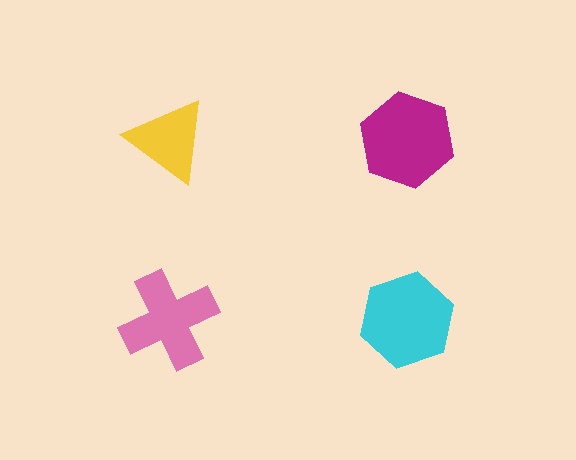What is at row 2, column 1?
A pink cross.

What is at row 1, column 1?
A yellow triangle.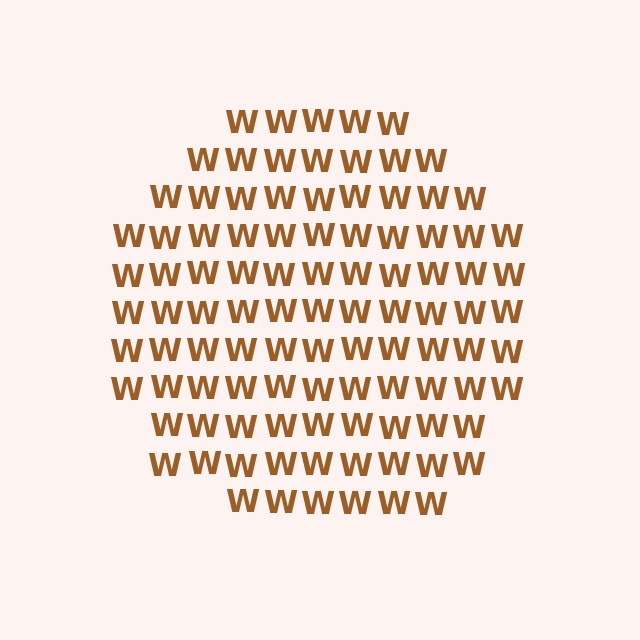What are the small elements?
The small elements are letter W's.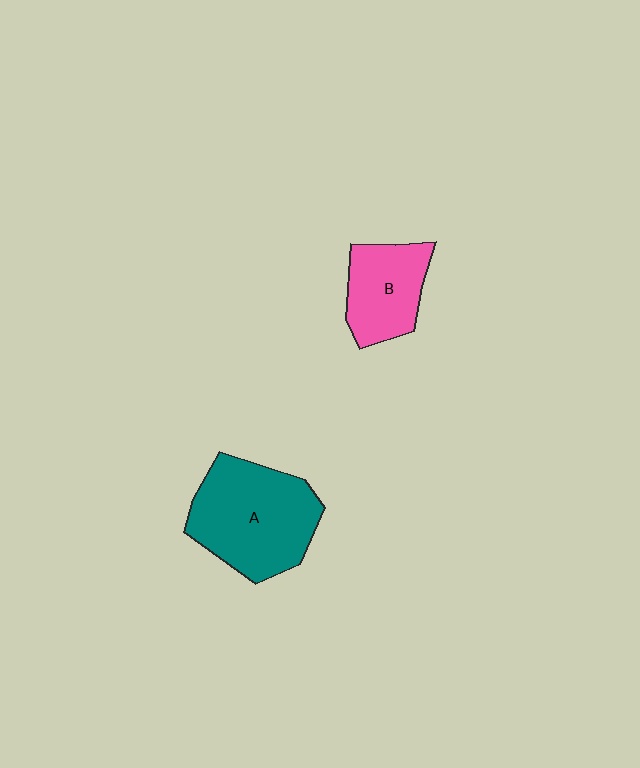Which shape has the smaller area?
Shape B (pink).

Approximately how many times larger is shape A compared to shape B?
Approximately 1.7 times.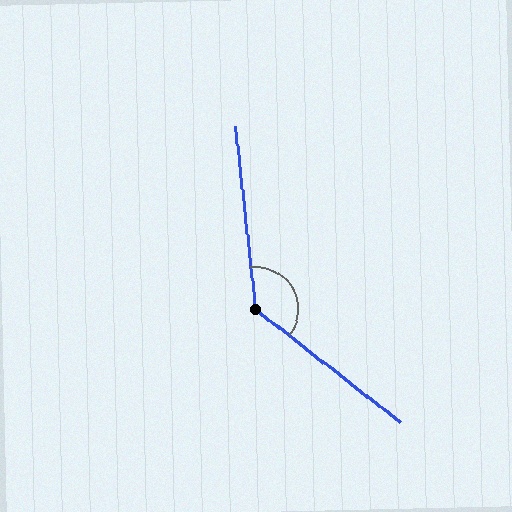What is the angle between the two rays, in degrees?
Approximately 134 degrees.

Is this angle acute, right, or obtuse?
It is obtuse.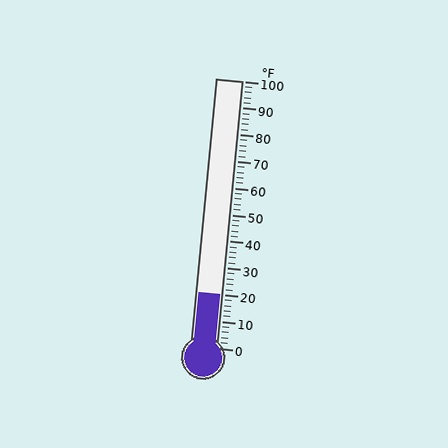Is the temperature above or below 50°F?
The temperature is below 50°F.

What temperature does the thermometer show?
The thermometer shows approximately 20°F.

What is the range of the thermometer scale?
The thermometer scale ranges from 0°F to 100°F.